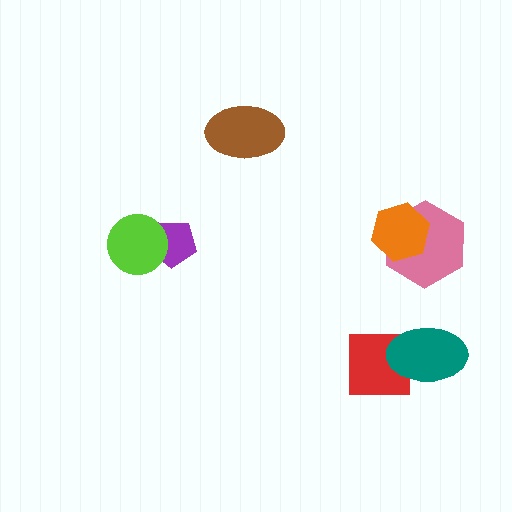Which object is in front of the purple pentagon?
The lime circle is in front of the purple pentagon.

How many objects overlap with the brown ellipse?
0 objects overlap with the brown ellipse.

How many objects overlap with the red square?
1 object overlaps with the red square.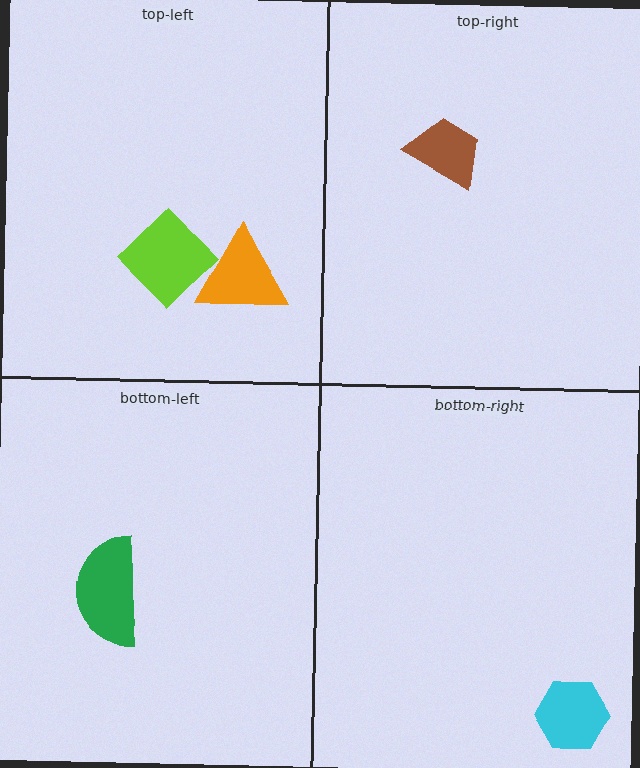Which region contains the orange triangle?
The top-left region.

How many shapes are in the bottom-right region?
1.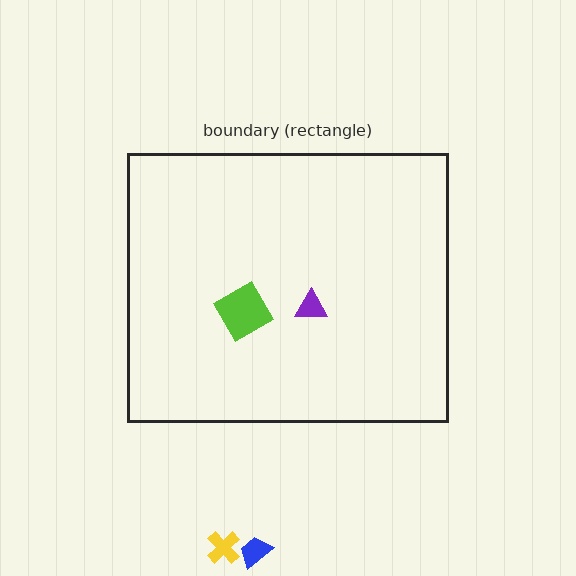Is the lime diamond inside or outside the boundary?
Inside.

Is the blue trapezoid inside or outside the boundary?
Outside.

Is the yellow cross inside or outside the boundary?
Outside.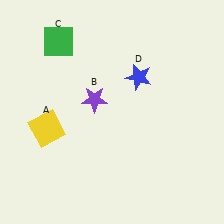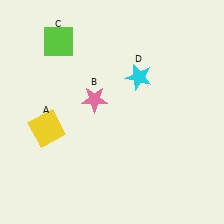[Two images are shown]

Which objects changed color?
B changed from purple to pink. C changed from green to lime. D changed from blue to cyan.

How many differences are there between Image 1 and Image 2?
There are 3 differences between the two images.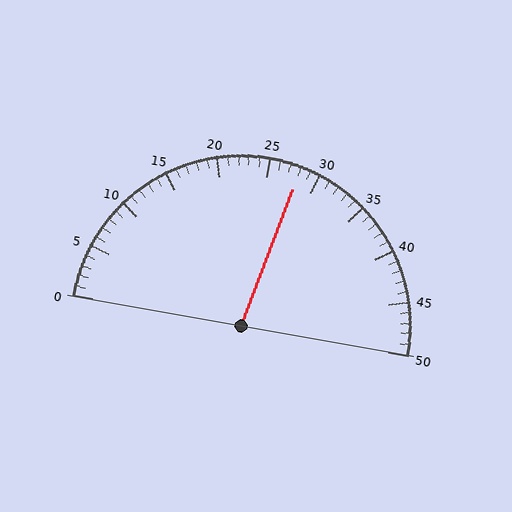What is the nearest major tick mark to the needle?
The nearest major tick mark is 30.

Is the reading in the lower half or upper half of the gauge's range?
The reading is in the upper half of the range (0 to 50).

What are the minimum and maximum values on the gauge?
The gauge ranges from 0 to 50.